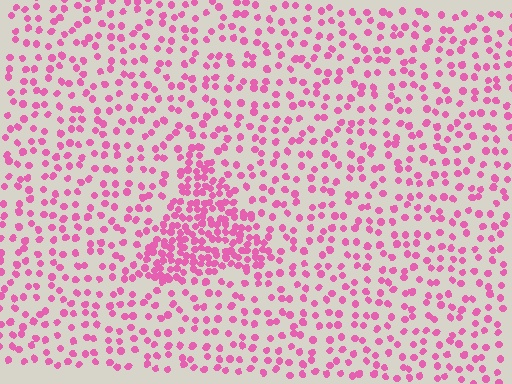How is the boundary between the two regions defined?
The boundary is defined by a change in element density (approximately 2.5x ratio). All elements are the same color, size, and shape.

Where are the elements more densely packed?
The elements are more densely packed inside the triangle boundary.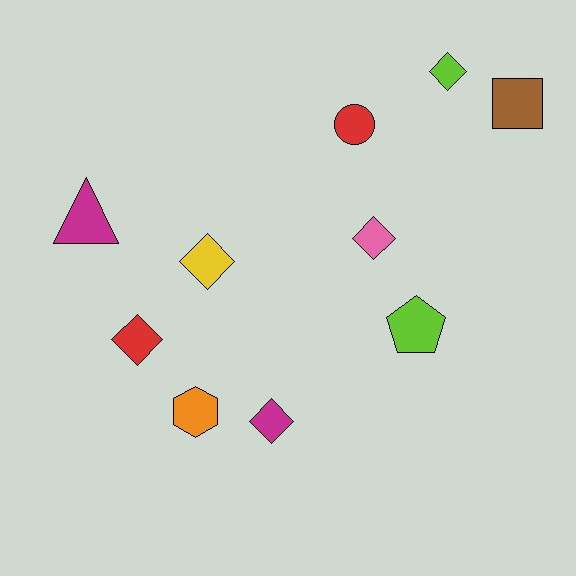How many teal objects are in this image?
There are no teal objects.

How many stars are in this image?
There are no stars.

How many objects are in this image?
There are 10 objects.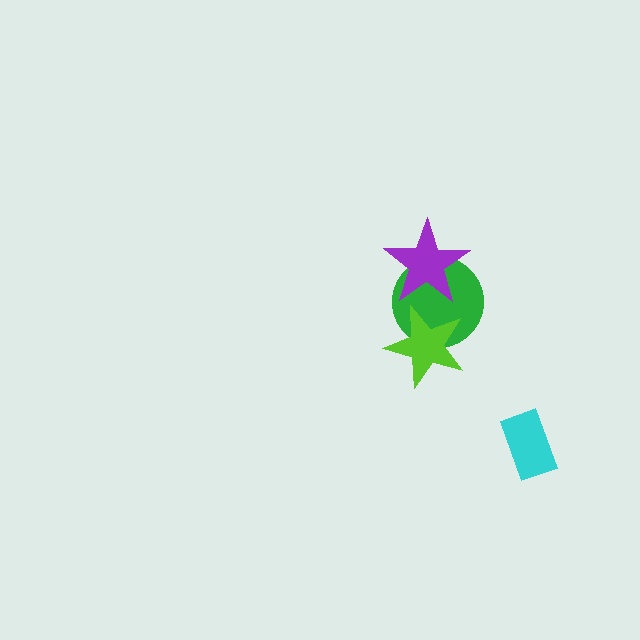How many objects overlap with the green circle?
2 objects overlap with the green circle.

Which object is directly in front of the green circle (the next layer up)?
The purple star is directly in front of the green circle.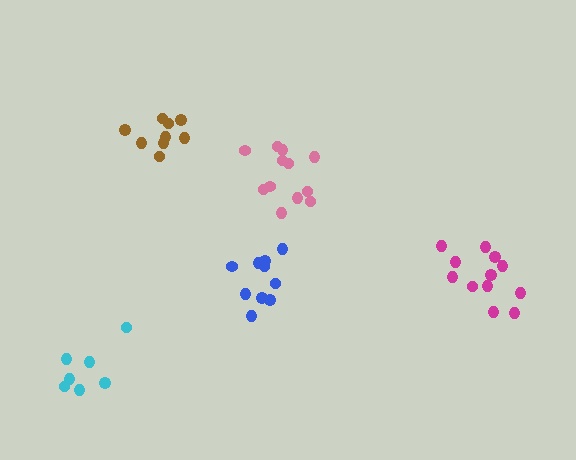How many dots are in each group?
Group 1: 12 dots, Group 2: 7 dots, Group 3: 10 dots, Group 4: 9 dots, Group 5: 12 dots (50 total).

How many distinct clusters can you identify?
There are 5 distinct clusters.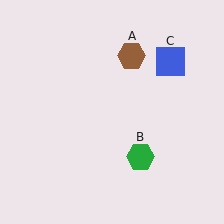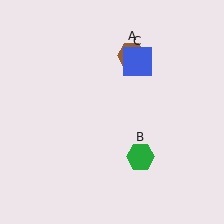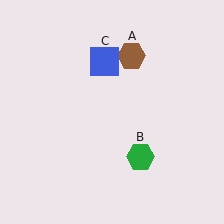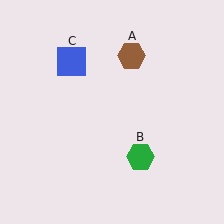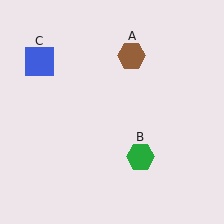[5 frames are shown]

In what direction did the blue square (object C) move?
The blue square (object C) moved left.